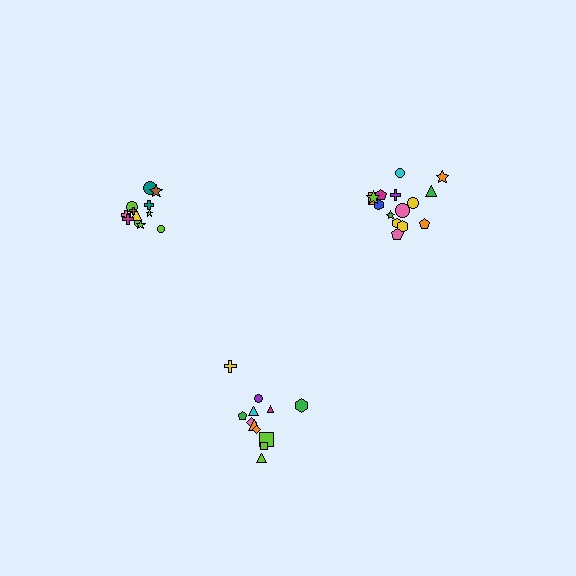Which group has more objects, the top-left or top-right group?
The top-right group.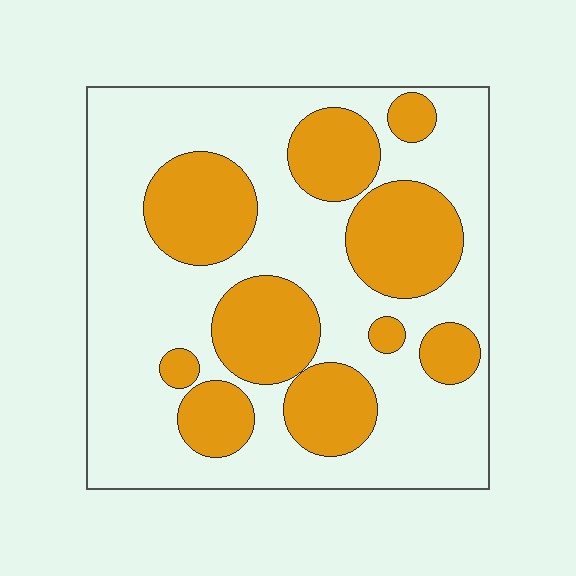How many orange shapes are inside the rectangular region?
10.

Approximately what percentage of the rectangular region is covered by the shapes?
Approximately 35%.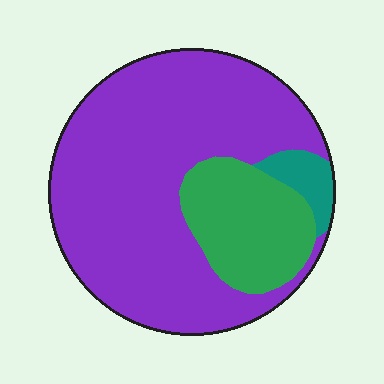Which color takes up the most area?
Purple, at roughly 75%.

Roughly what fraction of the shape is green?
Green takes up about one fifth (1/5) of the shape.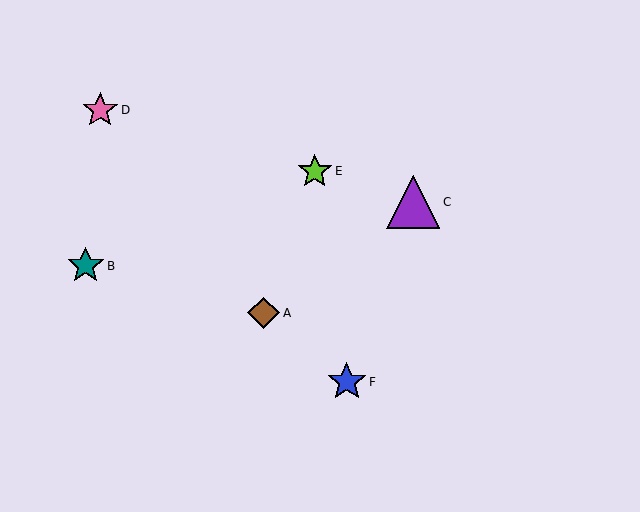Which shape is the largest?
The purple triangle (labeled C) is the largest.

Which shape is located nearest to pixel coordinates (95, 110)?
The pink star (labeled D) at (100, 110) is nearest to that location.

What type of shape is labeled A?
Shape A is a brown diamond.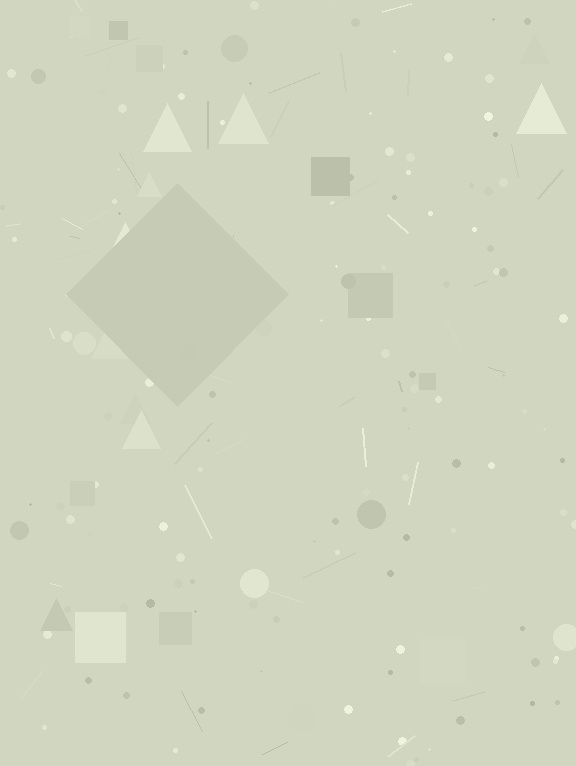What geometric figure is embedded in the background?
A diamond is embedded in the background.